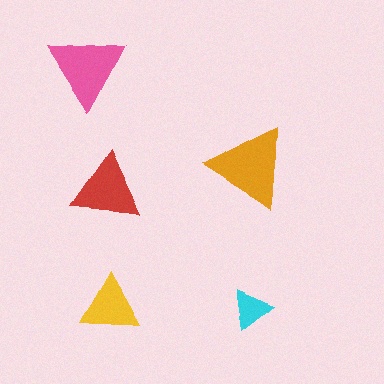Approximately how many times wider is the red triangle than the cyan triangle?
About 1.5 times wider.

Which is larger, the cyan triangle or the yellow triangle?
The yellow one.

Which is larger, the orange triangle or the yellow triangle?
The orange one.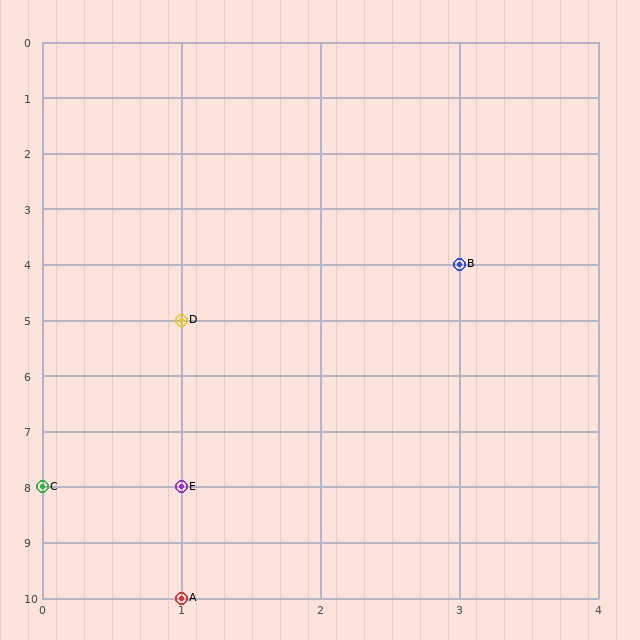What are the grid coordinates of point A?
Point A is at grid coordinates (1, 10).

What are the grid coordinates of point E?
Point E is at grid coordinates (1, 8).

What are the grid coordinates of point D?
Point D is at grid coordinates (1, 5).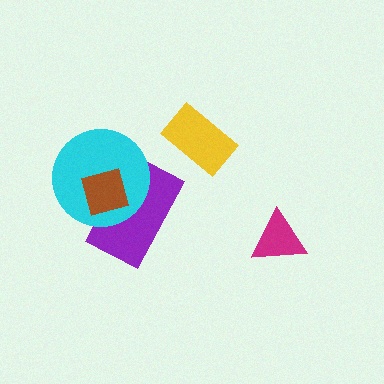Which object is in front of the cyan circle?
The brown diamond is in front of the cyan circle.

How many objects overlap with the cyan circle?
2 objects overlap with the cyan circle.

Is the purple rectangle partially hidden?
Yes, it is partially covered by another shape.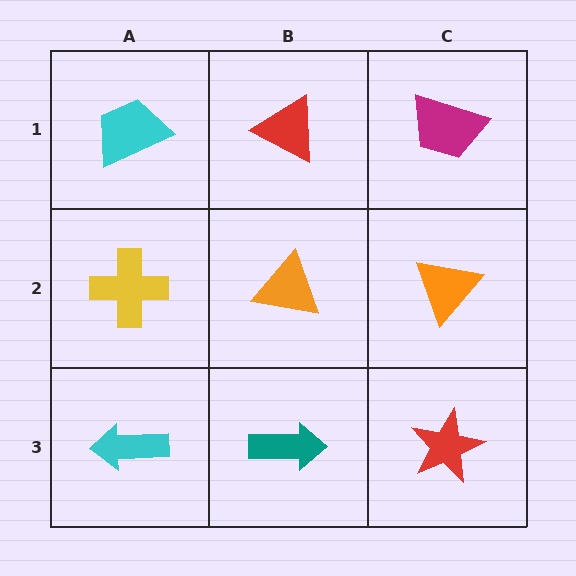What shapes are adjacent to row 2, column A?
A cyan trapezoid (row 1, column A), a cyan arrow (row 3, column A), an orange triangle (row 2, column B).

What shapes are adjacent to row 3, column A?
A yellow cross (row 2, column A), a teal arrow (row 3, column B).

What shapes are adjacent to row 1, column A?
A yellow cross (row 2, column A), a red triangle (row 1, column B).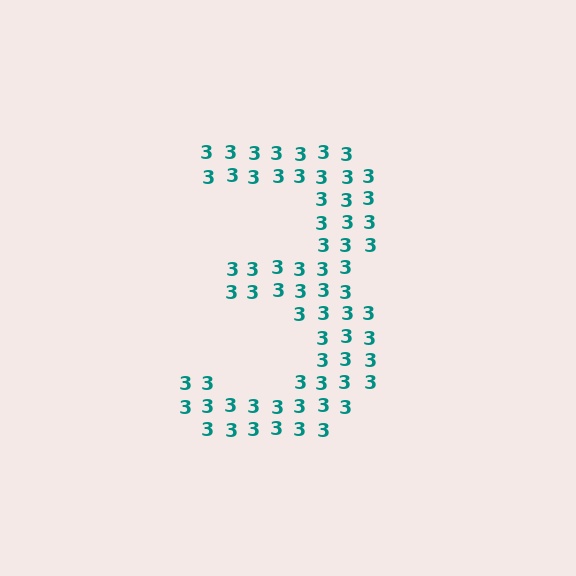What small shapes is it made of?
It is made of small digit 3's.